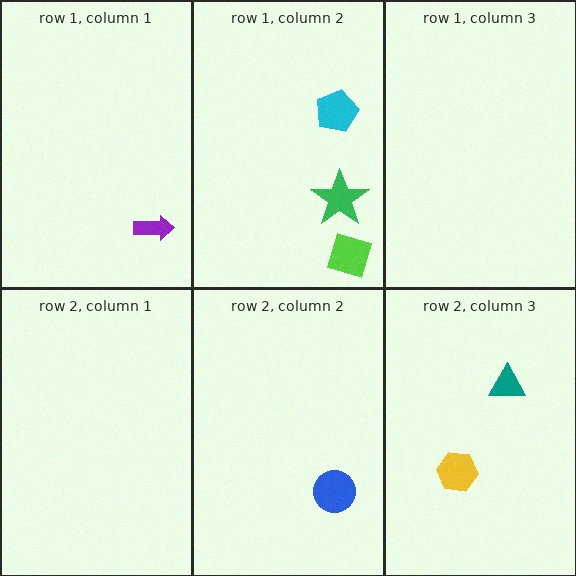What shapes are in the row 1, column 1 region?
The purple arrow.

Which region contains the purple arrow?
The row 1, column 1 region.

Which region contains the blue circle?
The row 2, column 2 region.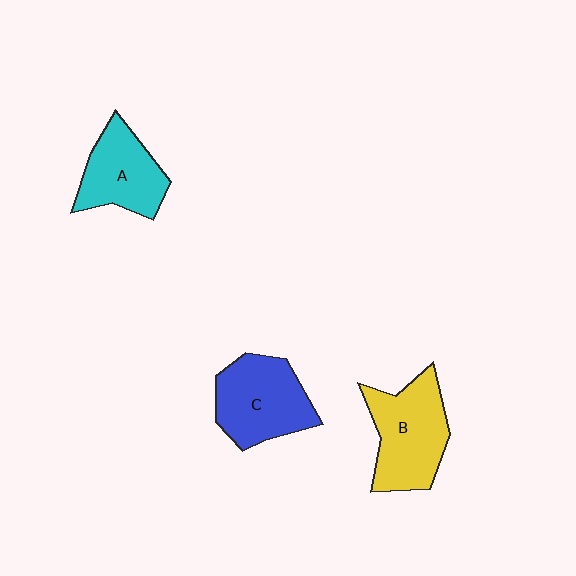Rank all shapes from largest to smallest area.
From largest to smallest: B (yellow), C (blue), A (cyan).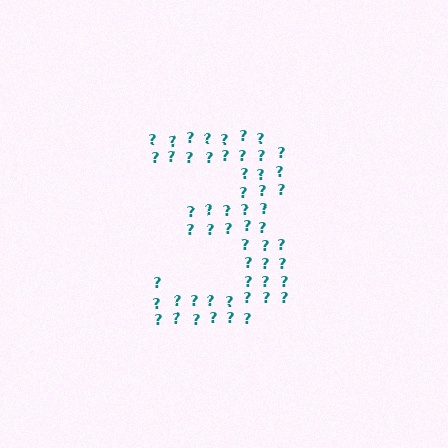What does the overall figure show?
The overall figure shows the digit 3.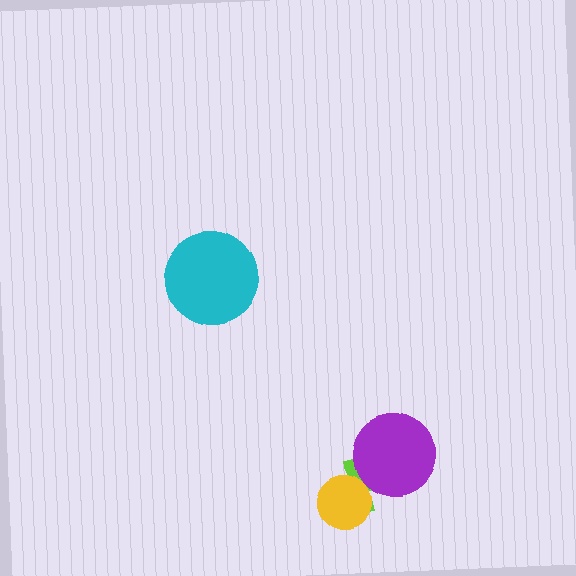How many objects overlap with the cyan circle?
0 objects overlap with the cyan circle.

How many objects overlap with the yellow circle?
1 object overlaps with the yellow circle.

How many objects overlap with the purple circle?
1 object overlaps with the purple circle.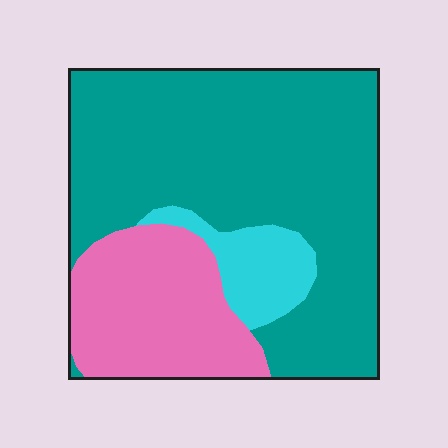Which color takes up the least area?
Cyan, at roughly 10%.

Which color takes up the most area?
Teal, at roughly 65%.